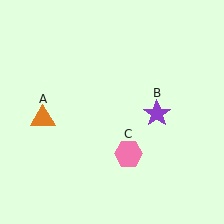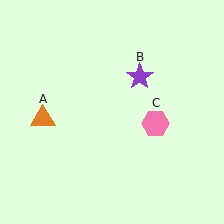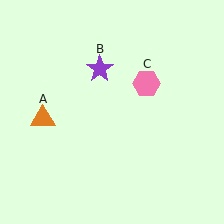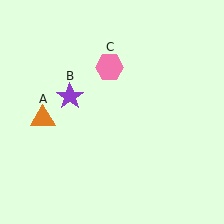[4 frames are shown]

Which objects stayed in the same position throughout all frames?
Orange triangle (object A) remained stationary.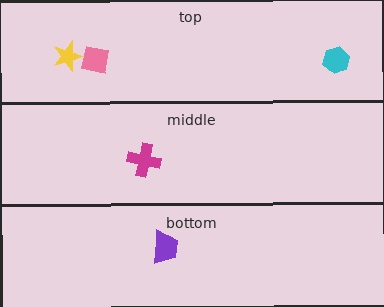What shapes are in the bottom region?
The purple trapezoid.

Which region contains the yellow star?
The top region.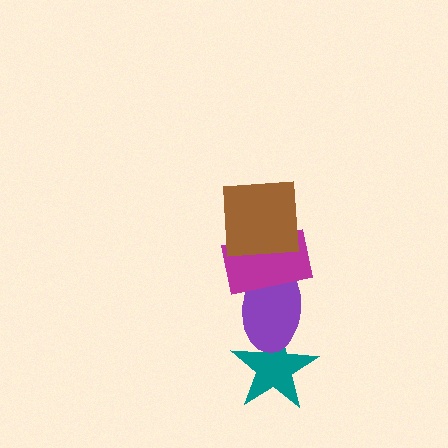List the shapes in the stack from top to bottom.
From top to bottom: the brown square, the magenta rectangle, the purple ellipse, the teal star.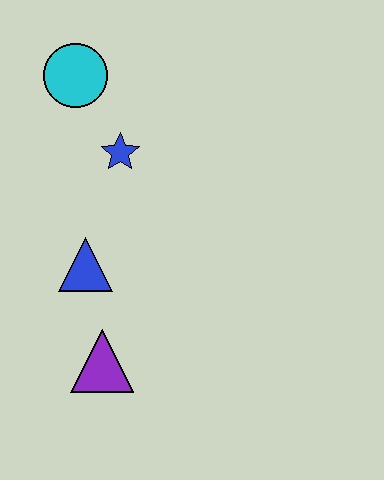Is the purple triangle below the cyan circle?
Yes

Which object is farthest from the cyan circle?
The purple triangle is farthest from the cyan circle.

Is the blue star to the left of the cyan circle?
No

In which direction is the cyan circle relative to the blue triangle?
The cyan circle is above the blue triangle.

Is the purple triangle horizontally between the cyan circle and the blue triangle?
No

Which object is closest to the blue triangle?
The purple triangle is closest to the blue triangle.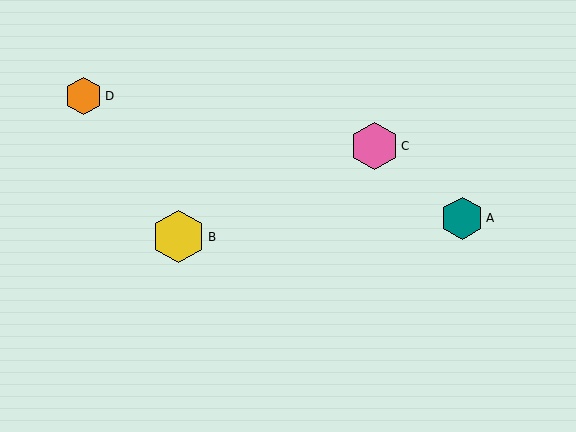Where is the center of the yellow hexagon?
The center of the yellow hexagon is at (178, 237).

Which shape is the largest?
The yellow hexagon (labeled B) is the largest.